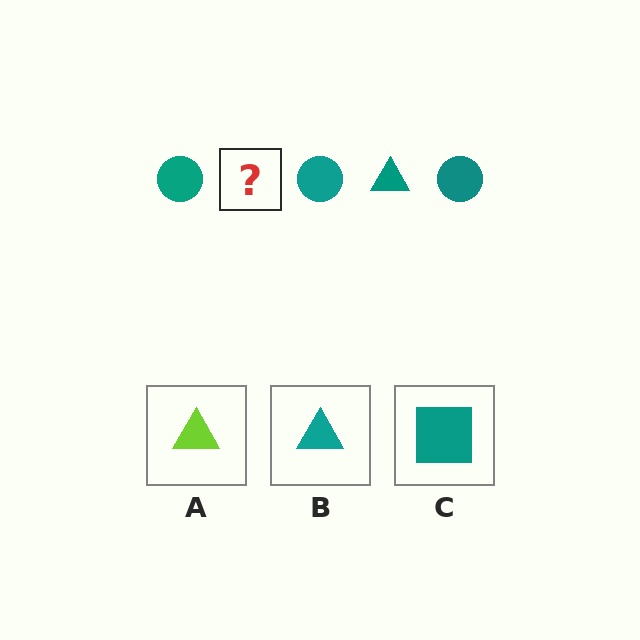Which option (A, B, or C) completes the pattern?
B.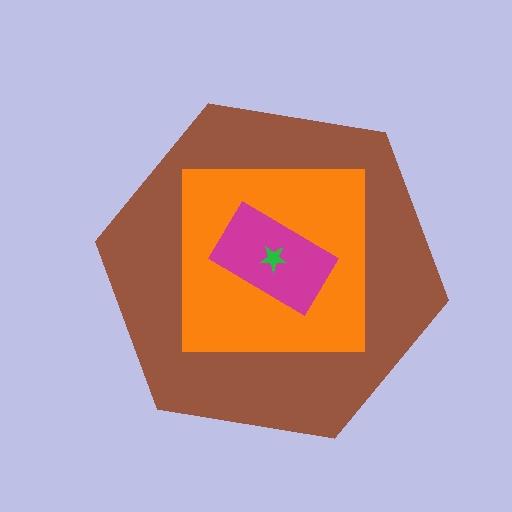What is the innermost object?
The green star.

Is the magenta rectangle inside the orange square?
Yes.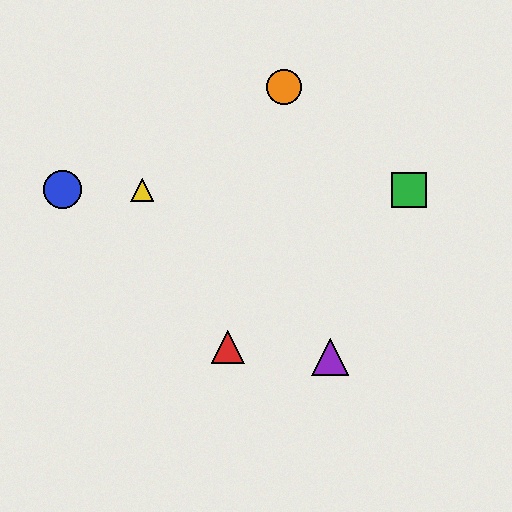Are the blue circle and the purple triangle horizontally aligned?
No, the blue circle is at y≈190 and the purple triangle is at y≈357.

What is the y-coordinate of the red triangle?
The red triangle is at y≈347.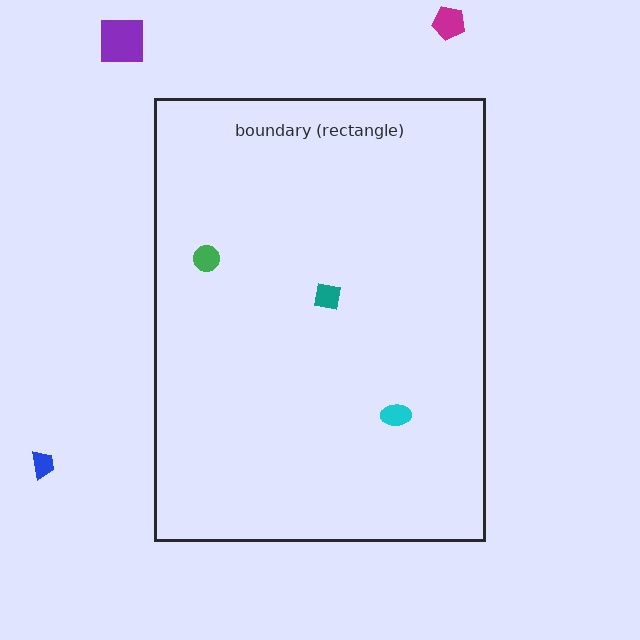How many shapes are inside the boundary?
3 inside, 3 outside.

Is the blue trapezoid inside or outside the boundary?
Outside.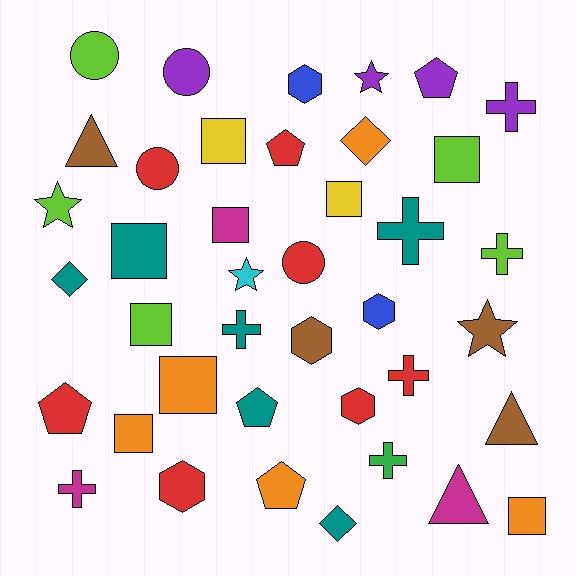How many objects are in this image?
There are 40 objects.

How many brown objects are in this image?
There are 4 brown objects.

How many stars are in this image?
There are 4 stars.